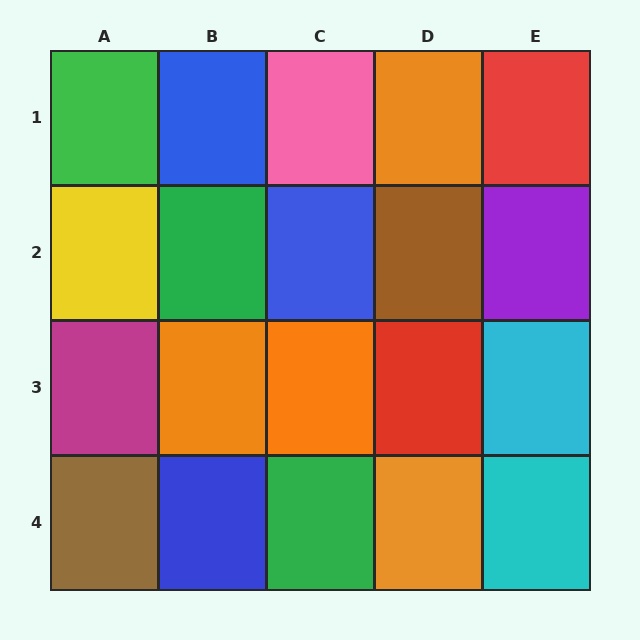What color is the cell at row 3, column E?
Cyan.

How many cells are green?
3 cells are green.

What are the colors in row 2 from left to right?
Yellow, green, blue, brown, purple.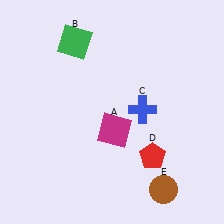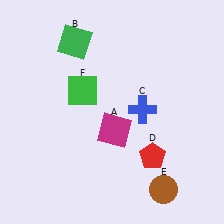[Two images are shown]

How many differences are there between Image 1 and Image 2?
There is 1 difference between the two images.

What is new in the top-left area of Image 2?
A green square (F) was added in the top-left area of Image 2.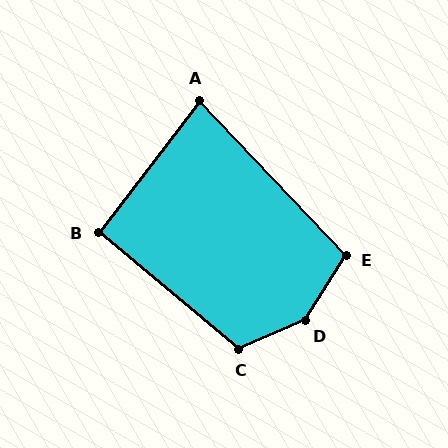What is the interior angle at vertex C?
Approximately 117 degrees (obtuse).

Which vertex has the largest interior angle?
D, at approximately 146 degrees.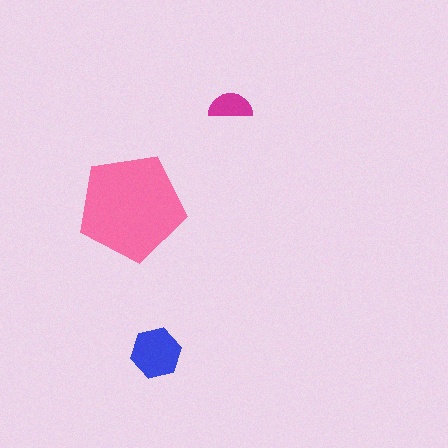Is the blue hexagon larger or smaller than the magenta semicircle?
Larger.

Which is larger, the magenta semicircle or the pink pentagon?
The pink pentagon.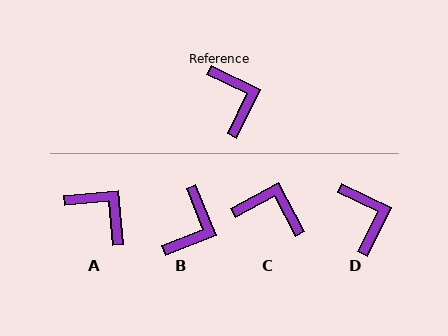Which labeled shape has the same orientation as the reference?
D.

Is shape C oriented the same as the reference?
No, it is off by about 54 degrees.